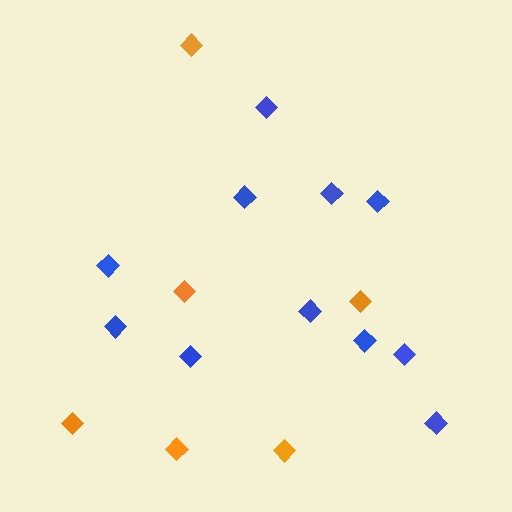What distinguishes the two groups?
There are 2 groups: one group of orange diamonds (6) and one group of blue diamonds (11).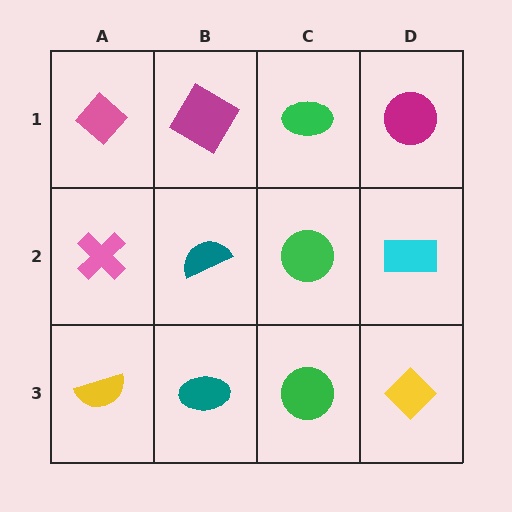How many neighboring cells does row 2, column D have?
3.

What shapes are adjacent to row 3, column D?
A cyan rectangle (row 2, column D), a green circle (row 3, column C).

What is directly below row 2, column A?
A yellow semicircle.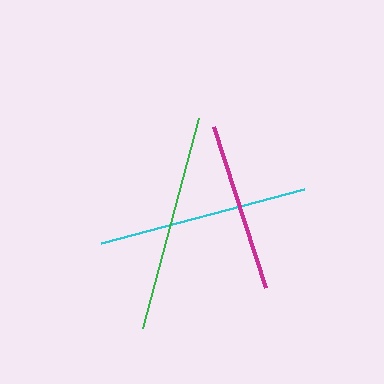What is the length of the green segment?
The green segment is approximately 217 pixels long.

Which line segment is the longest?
The green line is the longest at approximately 217 pixels.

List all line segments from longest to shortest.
From longest to shortest: green, cyan, magenta.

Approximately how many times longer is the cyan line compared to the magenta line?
The cyan line is approximately 1.2 times the length of the magenta line.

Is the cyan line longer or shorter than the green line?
The green line is longer than the cyan line.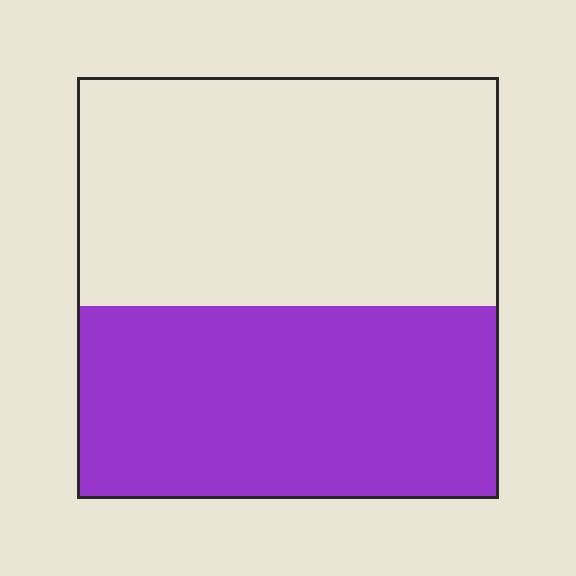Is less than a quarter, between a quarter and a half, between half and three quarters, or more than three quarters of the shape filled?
Between a quarter and a half.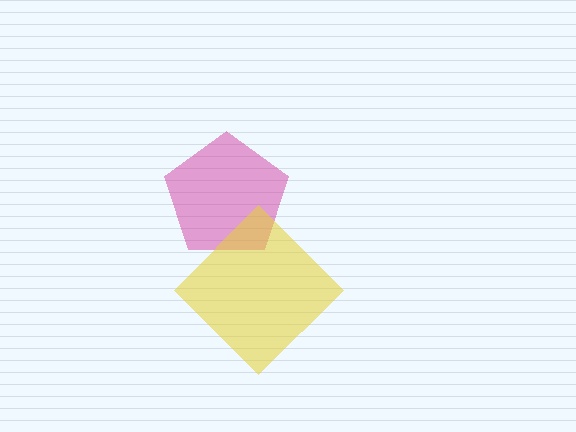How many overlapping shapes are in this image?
There are 2 overlapping shapes in the image.